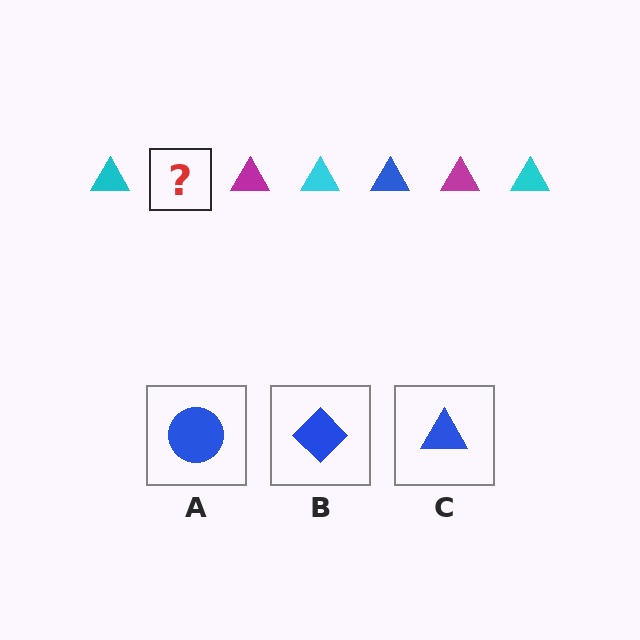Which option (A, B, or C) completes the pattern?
C.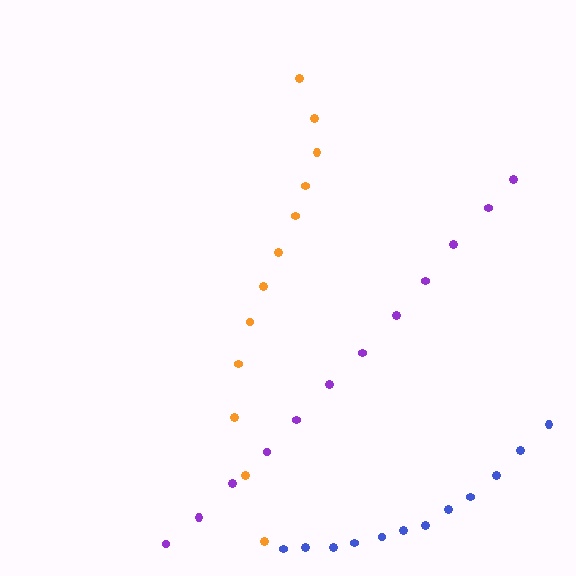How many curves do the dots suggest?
There are 3 distinct paths.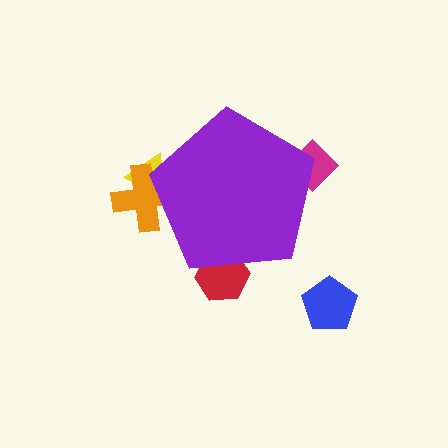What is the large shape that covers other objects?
A purple pentagon.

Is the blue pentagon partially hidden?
No, the blue pentagon is fully visible.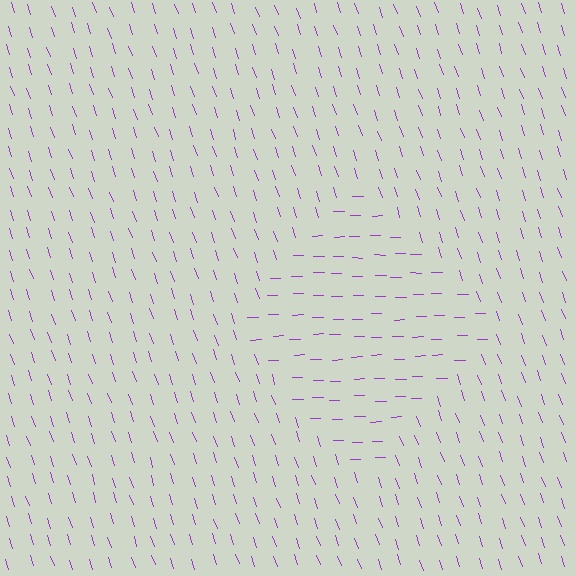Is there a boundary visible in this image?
Yes, there is a texture boundary formed by a change in line orientation.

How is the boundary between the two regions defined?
The boundary is defined purely by a change in line orientation (approximately 72 degrees difference). All lines are the same color and thickness.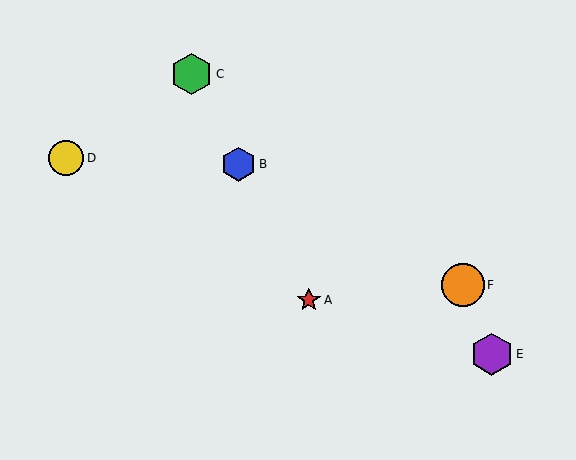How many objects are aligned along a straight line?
3 objects (A, B, C) are aligned along a straight line.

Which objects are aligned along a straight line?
Objects A, B, C are aligned along a straight line.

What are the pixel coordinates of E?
Object E is at (492, 354).